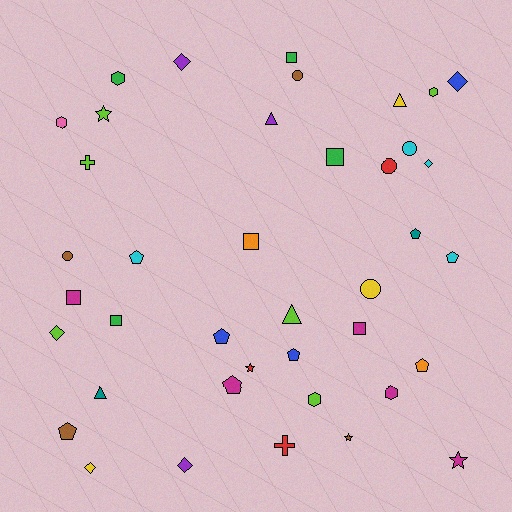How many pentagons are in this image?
There are 8 pentagons.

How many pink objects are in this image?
There is 1 pink object.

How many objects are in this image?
There are 40 objects.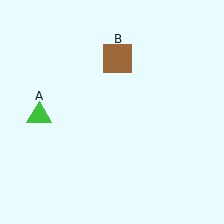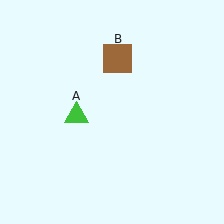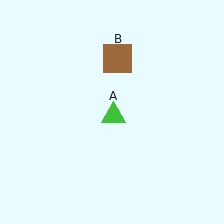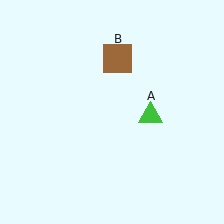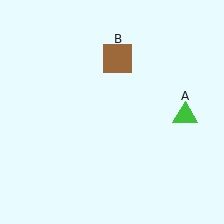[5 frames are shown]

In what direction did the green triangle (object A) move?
The green triangle (object A) moved right.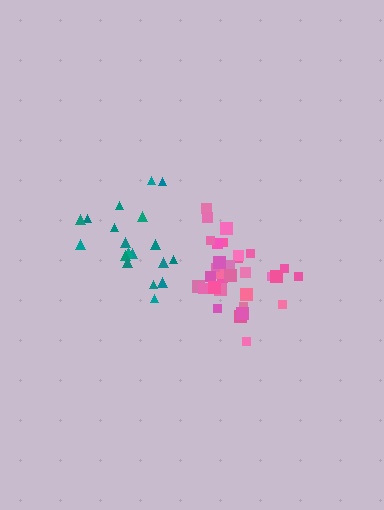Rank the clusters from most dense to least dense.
pink, teal.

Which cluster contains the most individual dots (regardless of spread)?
Pink (32).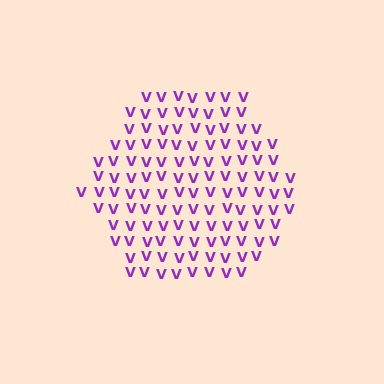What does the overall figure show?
The overall figure shows a hexagon.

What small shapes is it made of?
It is made of small letter V's.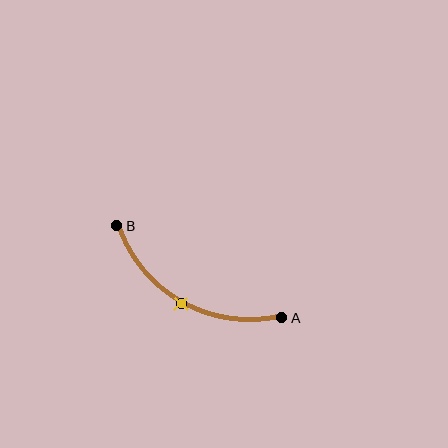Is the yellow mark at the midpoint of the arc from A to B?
Yes. The yellow mark lies on the arc at equal arc-length from both A and B — it is the arc midpoint.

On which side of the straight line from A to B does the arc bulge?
The arc bulges below the straight line connecting A and B.